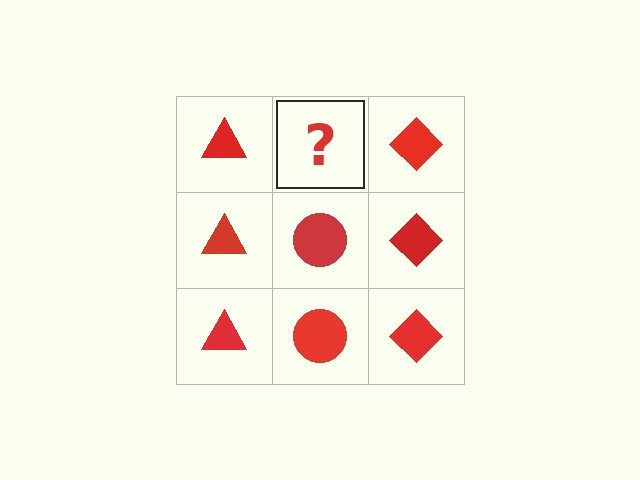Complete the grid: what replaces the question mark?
The question mark should be replaced with a red circle.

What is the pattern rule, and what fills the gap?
The rule is that each column has a consistent shape. The gap should be filled with a red circle.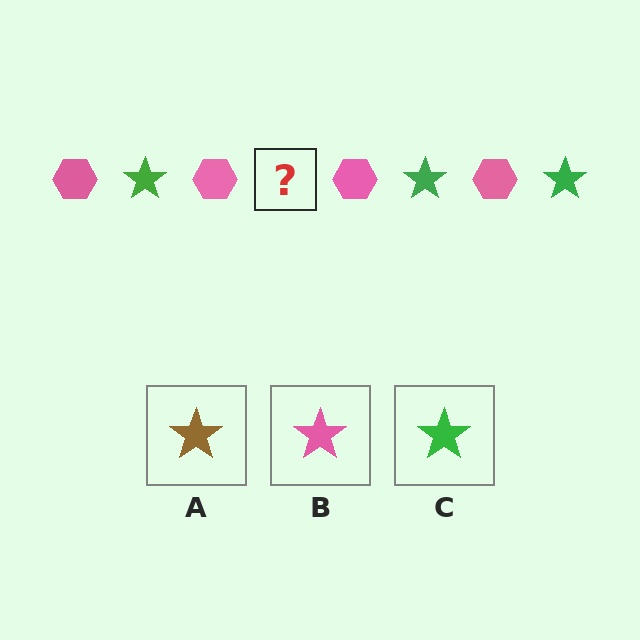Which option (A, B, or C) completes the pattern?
C.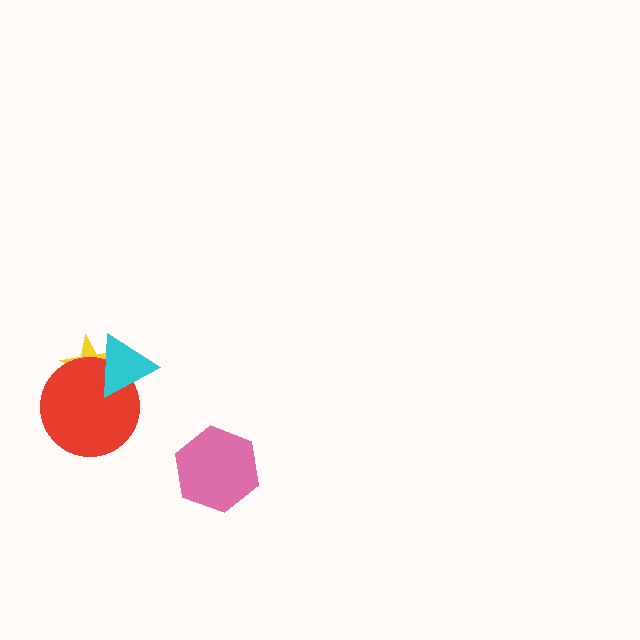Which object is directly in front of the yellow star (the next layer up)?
The red circle is directly in front of the yellow star.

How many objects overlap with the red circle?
2 objects overlap with the red circle.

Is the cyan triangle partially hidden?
No, no other shape covers it.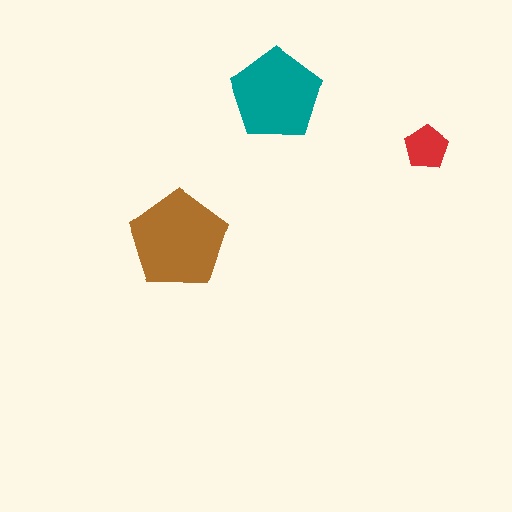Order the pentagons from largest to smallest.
the brown one, the teal one, the red one.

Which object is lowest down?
The brown pentagon is bottommost.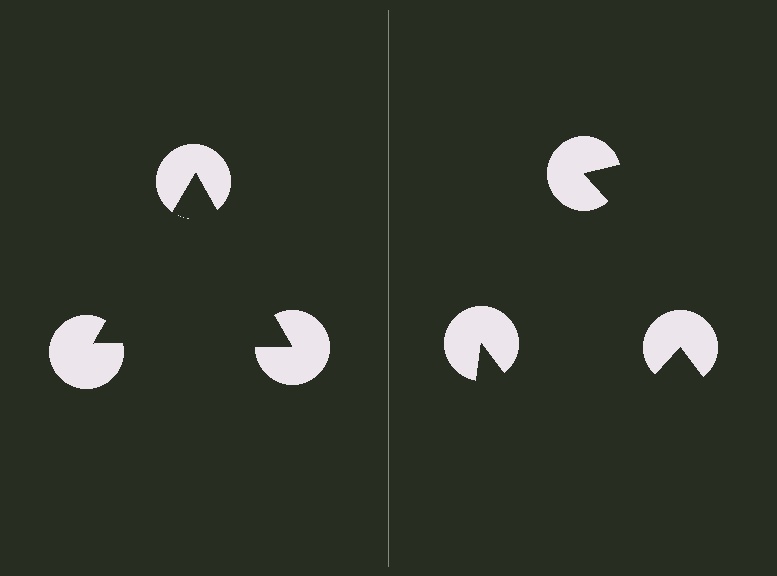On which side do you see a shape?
An illusory triangle appears on the left side. On the right side the wedge cuts are rotated, so no coherent shape forms.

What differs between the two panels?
The pac-man discs are positioned identically on both sides; only the wedge orientations differ. On the left they align to a triangle; on the right they are misaligned.